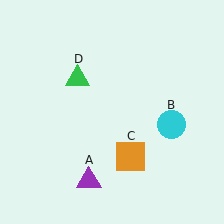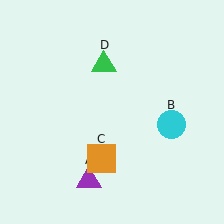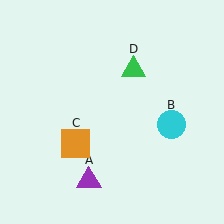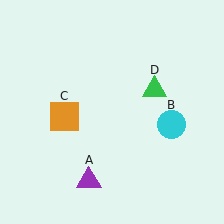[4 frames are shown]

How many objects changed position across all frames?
2 objects changed position: orange square (object C), green triangle (object D).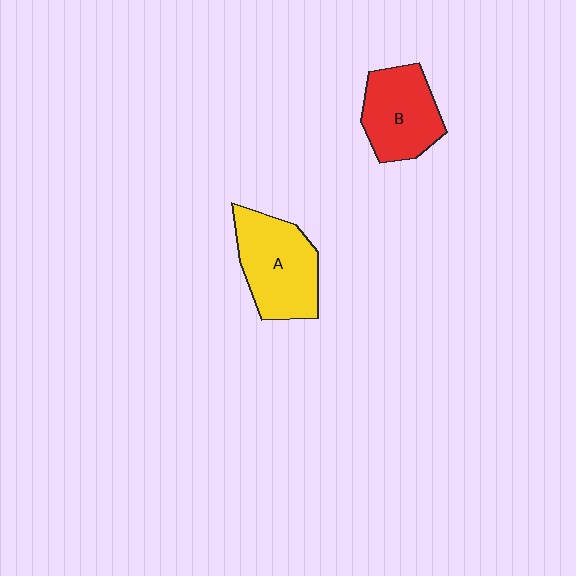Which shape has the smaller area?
Shape B (red).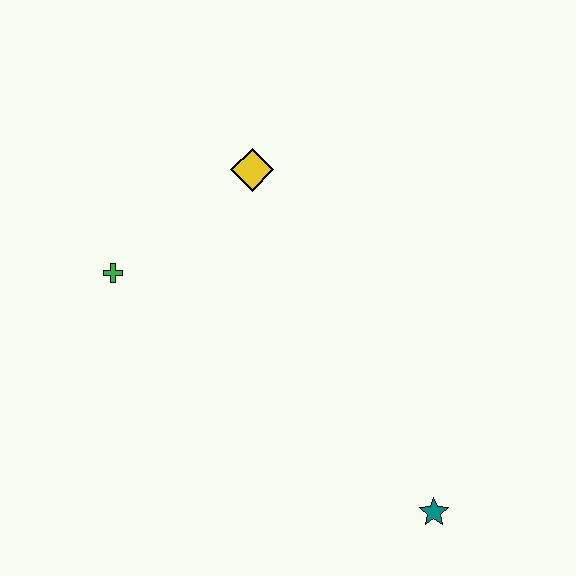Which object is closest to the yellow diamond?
The green cross is closest to the yellow diamond.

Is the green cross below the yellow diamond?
Yes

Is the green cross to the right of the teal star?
No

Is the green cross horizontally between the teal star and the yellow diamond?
No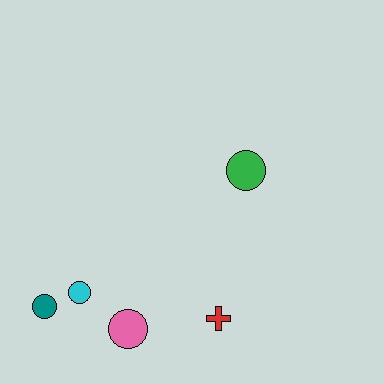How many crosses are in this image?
There is 1 cross.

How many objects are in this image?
There are 5 objects.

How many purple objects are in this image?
There are no purple objects.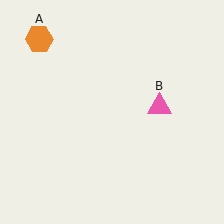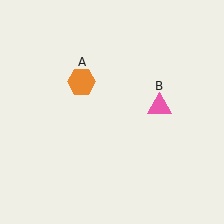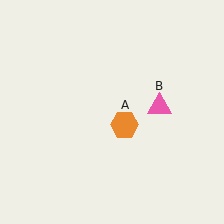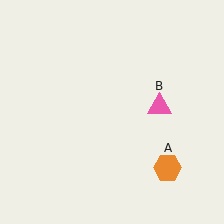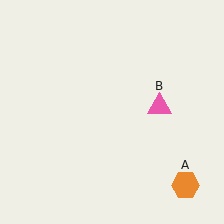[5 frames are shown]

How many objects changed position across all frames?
1 object changed position: orange hexagon (object A).